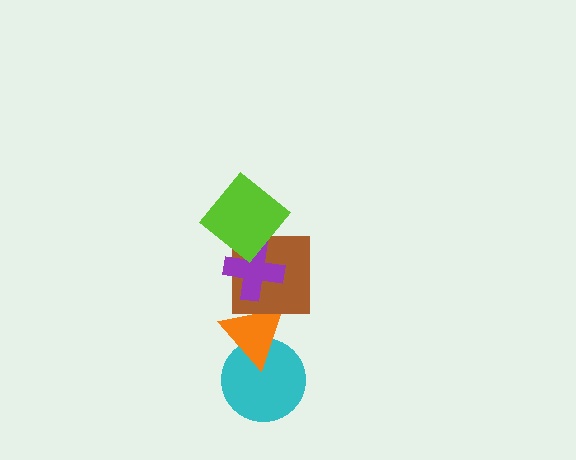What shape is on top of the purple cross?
The lime diamond is on top of the purple cross.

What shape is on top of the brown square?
The purple cross is on top of the brown square.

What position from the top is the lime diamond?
The lime diamond is 1st from the top.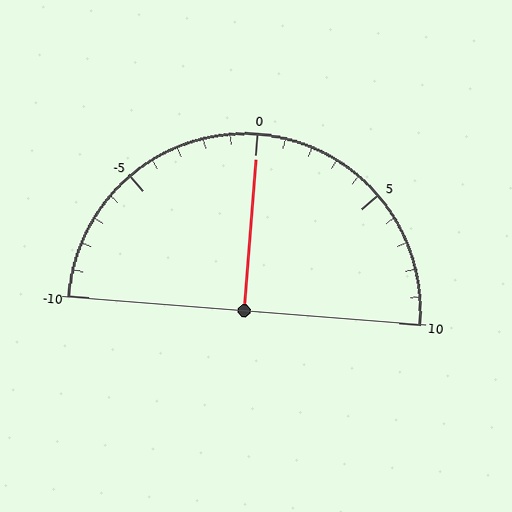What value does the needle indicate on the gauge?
The needle indicates approximately 0.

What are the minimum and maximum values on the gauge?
The gauge ranges from -10 to 10.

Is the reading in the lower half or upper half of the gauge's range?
The reading is in the upper half of the range (-10 to 10).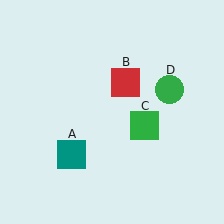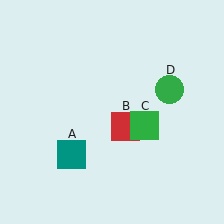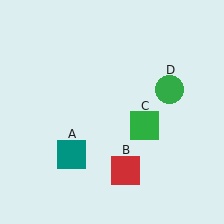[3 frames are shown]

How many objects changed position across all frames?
1 object changed position: red square (object B).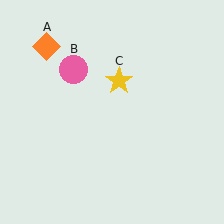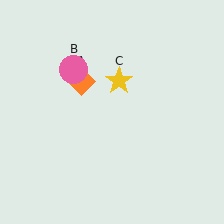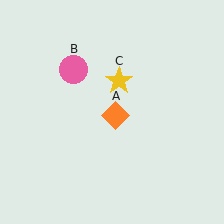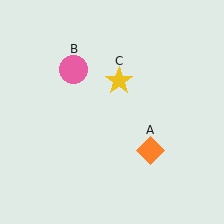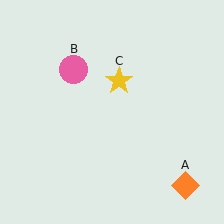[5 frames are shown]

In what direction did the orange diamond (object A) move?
The orange diamond (object A) moved down and to the right.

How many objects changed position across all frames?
1 object changed position: orange diamond (object A).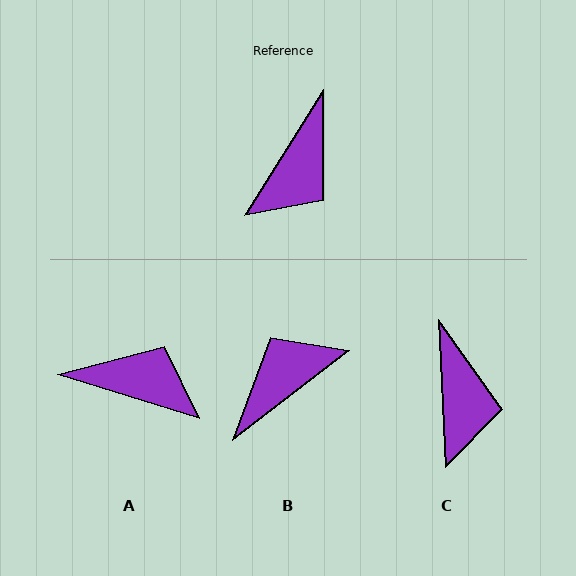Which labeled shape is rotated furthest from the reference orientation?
B, about 159 degrees away.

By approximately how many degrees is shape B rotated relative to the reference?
Approximately 159 degrees counter-clockwise.